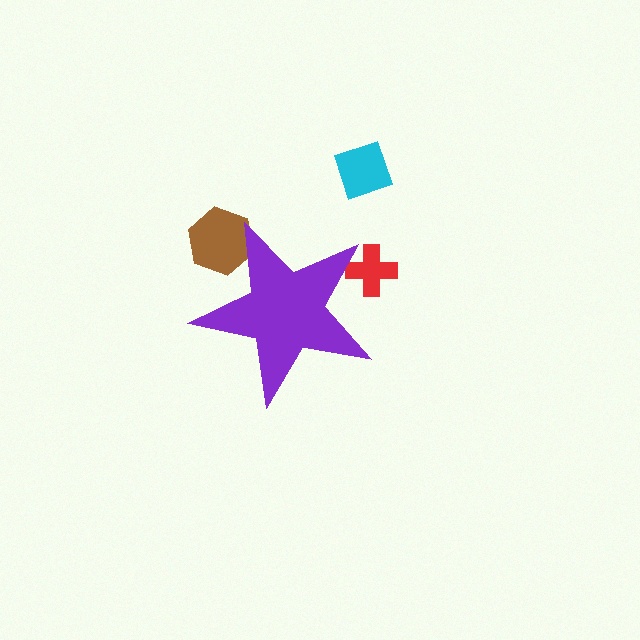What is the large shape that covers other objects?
A purple star.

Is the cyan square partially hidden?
No, the cyan square is fully visible.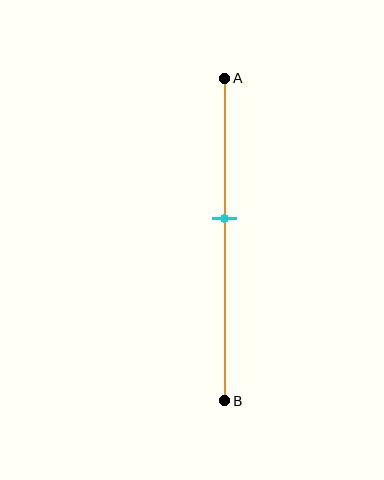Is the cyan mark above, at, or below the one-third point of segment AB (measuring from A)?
The cyan mark is below the one-third point of segment AB.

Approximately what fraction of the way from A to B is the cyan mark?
The cyan mark is approximately 45% of the way from A to B.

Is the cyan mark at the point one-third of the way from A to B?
No, the mark is at about 45% from A, not at the 33% one-third point.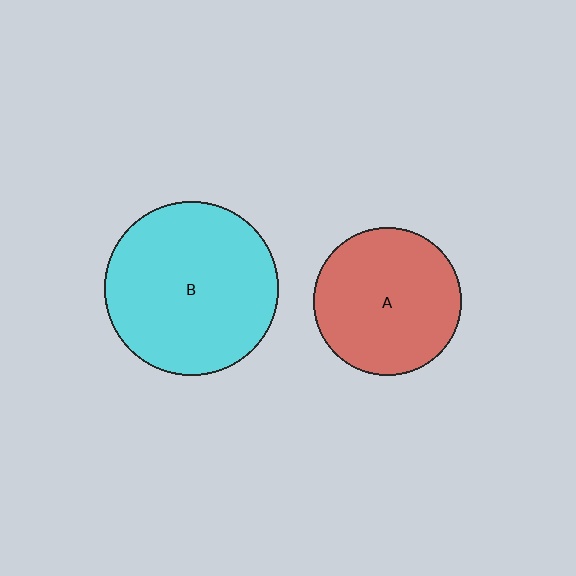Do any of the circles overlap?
No, none of the circles overlap.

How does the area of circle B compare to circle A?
Approximately 1.4 times.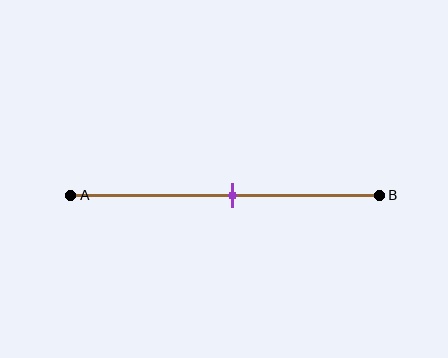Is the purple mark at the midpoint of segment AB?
Yes, the mark is approximately at the midpoint.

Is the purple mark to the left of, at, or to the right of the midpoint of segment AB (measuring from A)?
The purple mark is approximately at the midpoint of segment AB.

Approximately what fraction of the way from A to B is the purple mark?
The purple mark is approximately 55% of the way from A to B.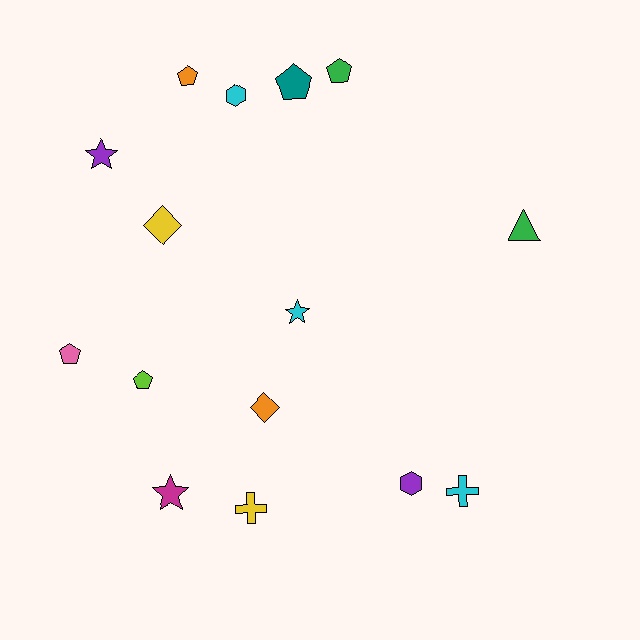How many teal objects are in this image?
There is 1 teal object.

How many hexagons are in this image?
There are 2 hexagons.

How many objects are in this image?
There are 15 objects.